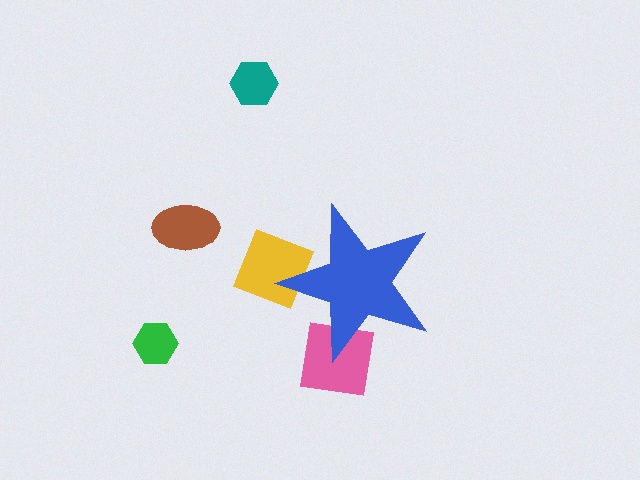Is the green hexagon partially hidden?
No, the green hexagon is fully visible.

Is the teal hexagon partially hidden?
No, the teal hexagon is fully visible.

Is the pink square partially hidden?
Yes, the pink square is partially hidden behind the blue star.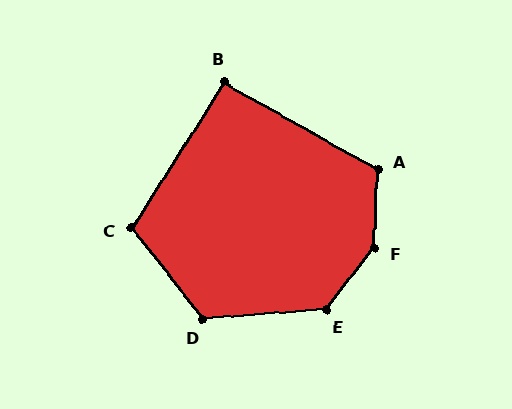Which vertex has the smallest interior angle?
B, at approximately 93 degrees.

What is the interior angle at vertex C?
Approximately 110 degrees (obtuse).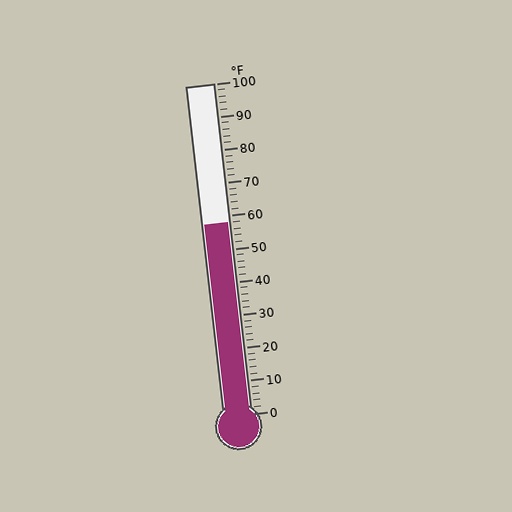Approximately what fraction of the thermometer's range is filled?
The thermometer is filled to approximately 60% of its range.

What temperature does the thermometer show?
The thermometer shows approximately 58°F.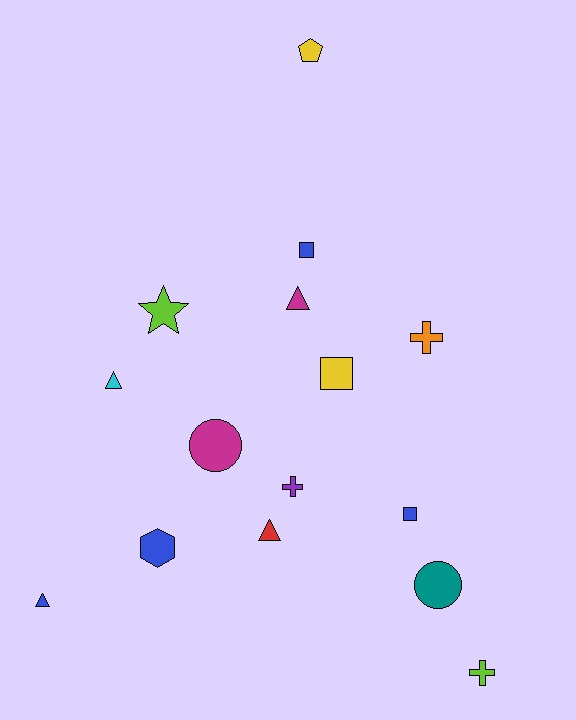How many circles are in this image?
There are 2 circles.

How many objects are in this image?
There are 15 objects.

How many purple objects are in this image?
There is 1 purple object.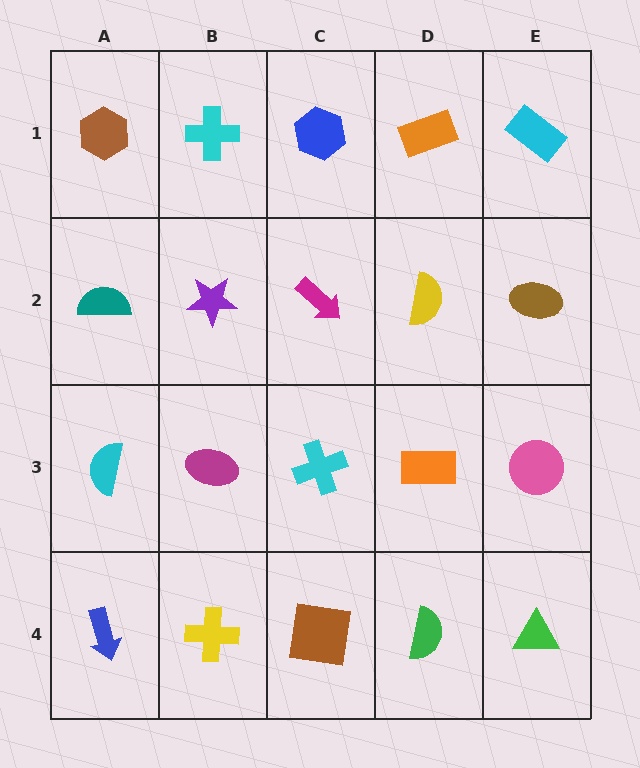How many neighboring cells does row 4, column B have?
3.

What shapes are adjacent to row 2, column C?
A blue hexagon (row 1, column C), a cyan cross (row 3, column C), a purple star (row 2, column B), a yellow semicircle (row 2, column D).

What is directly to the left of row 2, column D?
A magenta arrow.